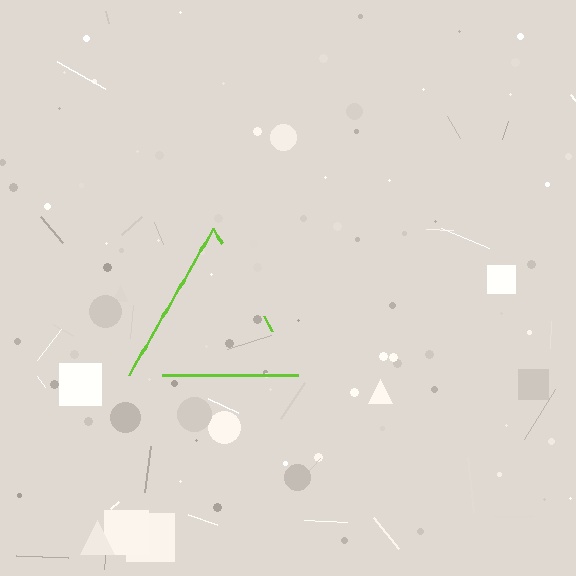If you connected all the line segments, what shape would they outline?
They would outline a triangle.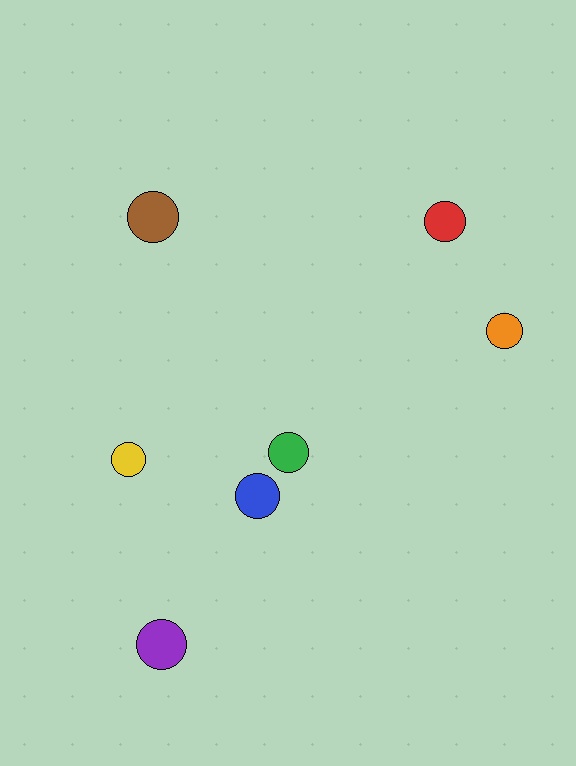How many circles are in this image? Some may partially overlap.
There are 7 circles.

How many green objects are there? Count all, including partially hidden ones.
There is 1 green object.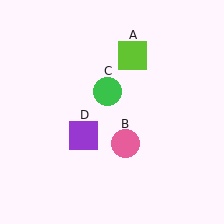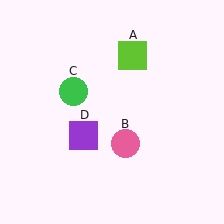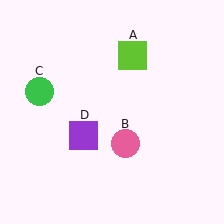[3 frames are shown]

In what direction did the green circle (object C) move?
The green circle (object C) moved left.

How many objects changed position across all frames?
1 object changed position: green circle (object C).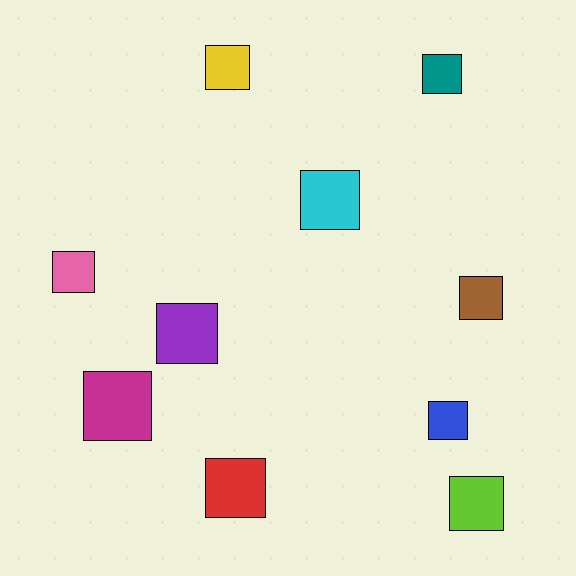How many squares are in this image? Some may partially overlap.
There are 10 squares.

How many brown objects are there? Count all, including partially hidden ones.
There is 1 brown object.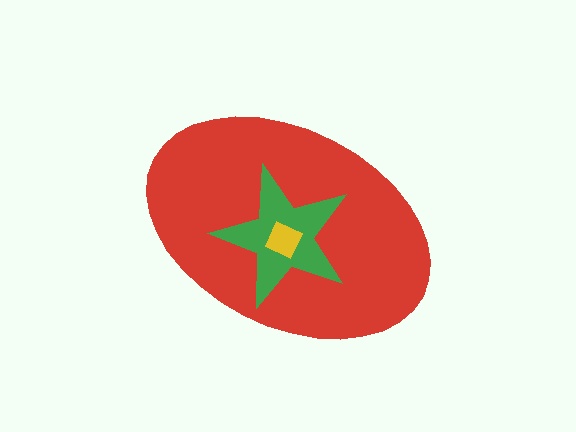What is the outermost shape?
The red ellipse.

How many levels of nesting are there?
3.